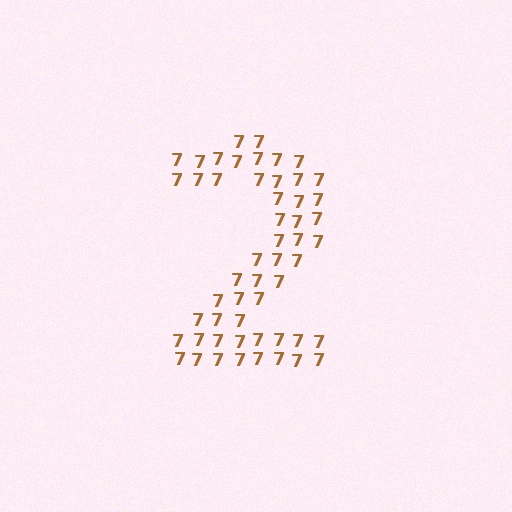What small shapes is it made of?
It is made of small digit 7's.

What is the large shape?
The large shape is the digit 2.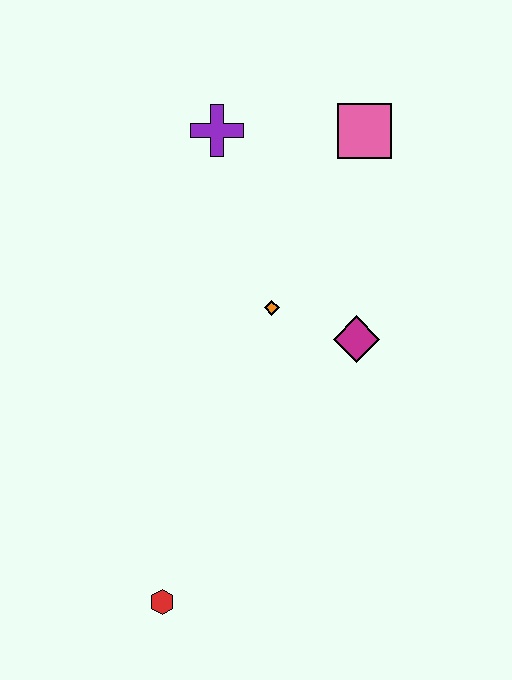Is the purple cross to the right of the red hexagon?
Yes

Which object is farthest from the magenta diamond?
The red hexagon is farthest from the magenta diamond.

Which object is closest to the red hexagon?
The orange diamond is closest to the red hexagon.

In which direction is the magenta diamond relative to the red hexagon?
The magenta diamond is above the red hexagon.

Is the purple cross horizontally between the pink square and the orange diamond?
No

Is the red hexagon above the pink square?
No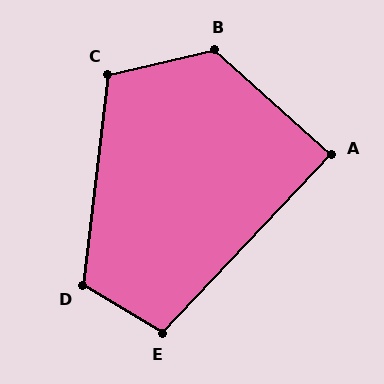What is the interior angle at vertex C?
Approximately 110 degrees (obtuse).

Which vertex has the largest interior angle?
B, at approximately 125 degrees.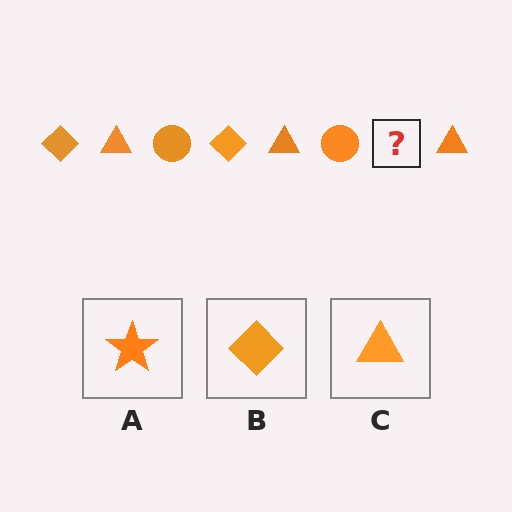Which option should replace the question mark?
Option B.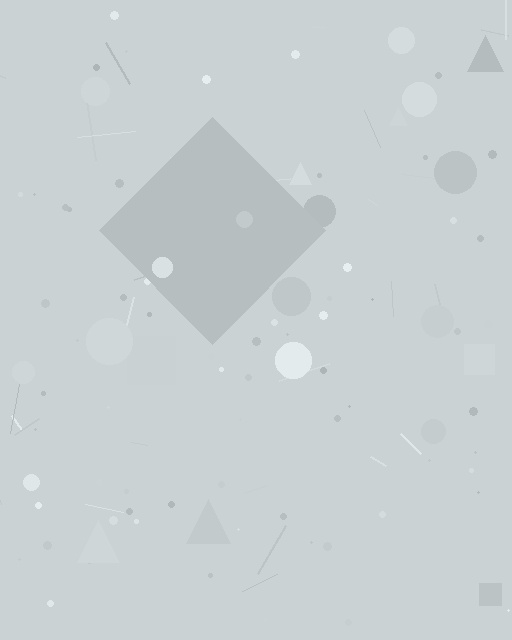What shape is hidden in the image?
A diamond is hidden in the image.